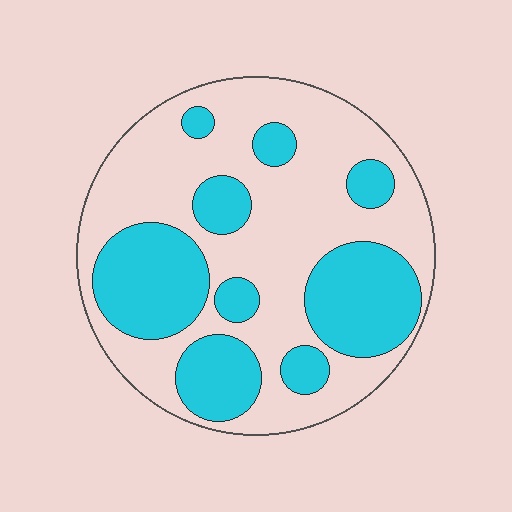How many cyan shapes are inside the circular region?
9.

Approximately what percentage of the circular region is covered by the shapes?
Approximately 40%.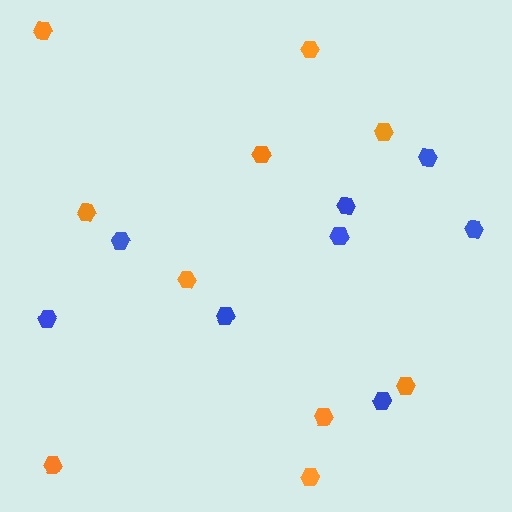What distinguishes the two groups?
There are 2 groups: one group of orange hexagons (10) and one group of blue hexagons (8).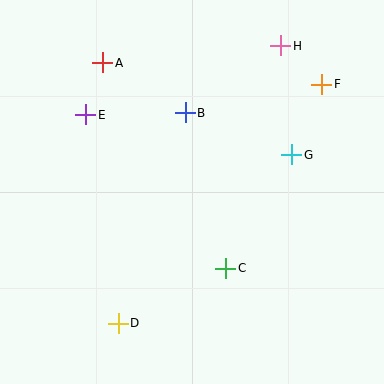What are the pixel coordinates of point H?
Point H is at (281, 46).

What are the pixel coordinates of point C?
Point C is at (226, 268).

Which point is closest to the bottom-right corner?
Point C is closest to the bottom-right corner.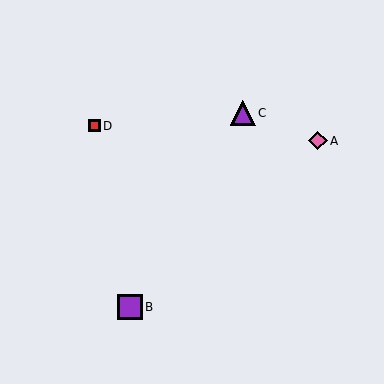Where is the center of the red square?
The center of the red square is at (94, 126).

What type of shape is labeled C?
Shape C is a purple triangle.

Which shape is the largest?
The purple square (labeled B) is the largest.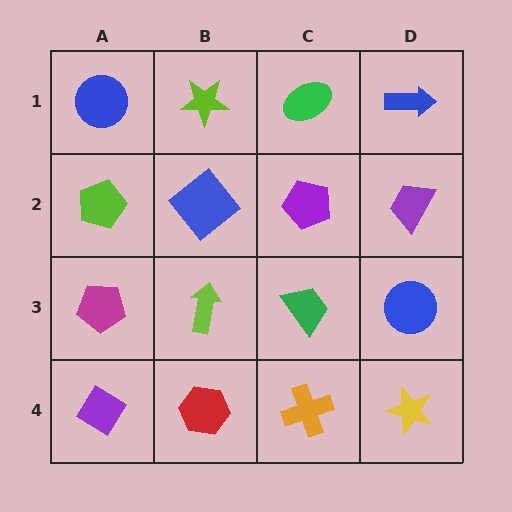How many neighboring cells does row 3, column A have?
3.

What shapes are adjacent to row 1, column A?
A lime pentagon (row 2, column A), a lime star (row 1, column B).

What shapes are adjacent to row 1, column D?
A purple trapezoid (row 2, column D), a green ellipse (row 1, column C).